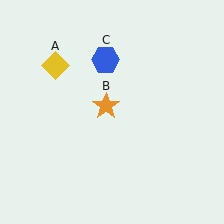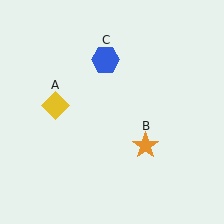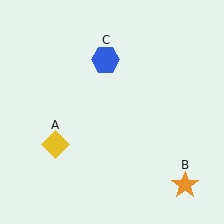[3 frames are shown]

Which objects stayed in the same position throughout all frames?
Blue hexagon (object C) remained stationary.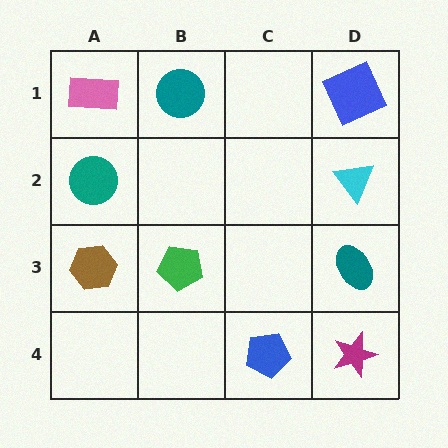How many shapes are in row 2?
2 shapes.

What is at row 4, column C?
A blue pentagon.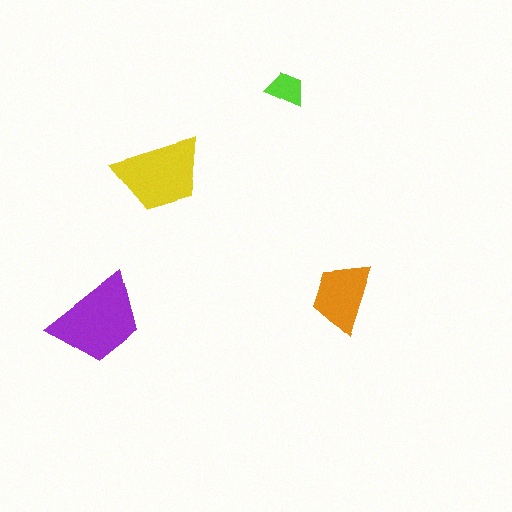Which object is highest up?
The lime trapezoid is topmost.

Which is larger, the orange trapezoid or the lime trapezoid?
The orange one.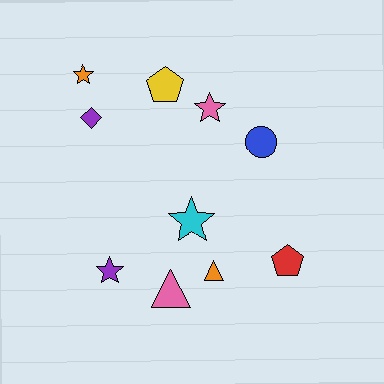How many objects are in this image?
There are 10 objects.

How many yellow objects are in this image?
There is 1 yellow object.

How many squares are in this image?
There are no squares.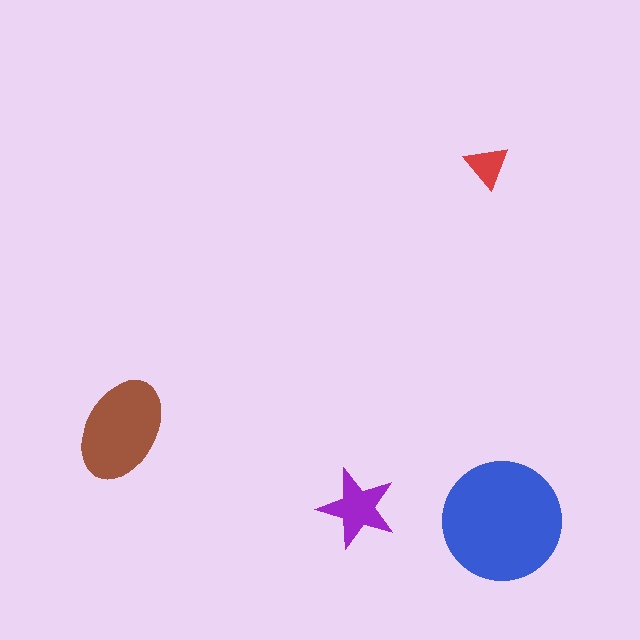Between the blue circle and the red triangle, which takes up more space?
The blue circle.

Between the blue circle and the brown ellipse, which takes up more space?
The blue circle.